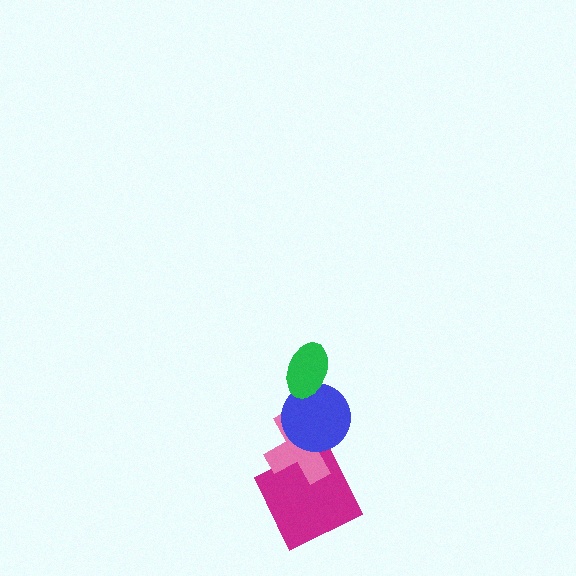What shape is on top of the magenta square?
The pink cross is on top of the magenta square.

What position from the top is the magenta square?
The magenta square is 4th from the top.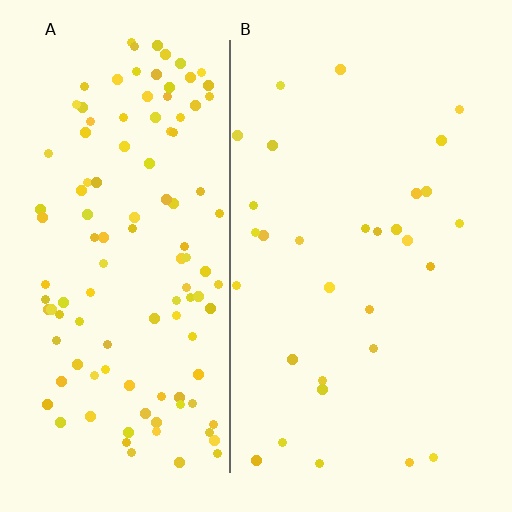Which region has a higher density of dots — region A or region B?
A (the left).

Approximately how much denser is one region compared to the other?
Approximately 3.9× — region A over region B.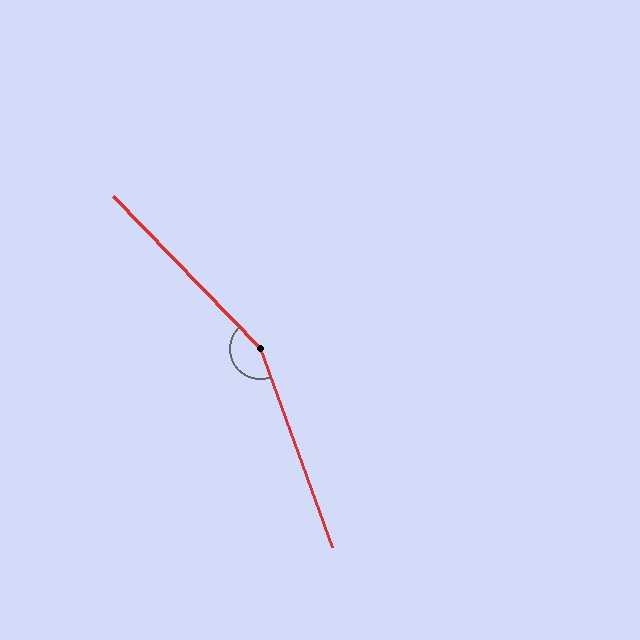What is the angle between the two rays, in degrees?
Approximately 156 degrees.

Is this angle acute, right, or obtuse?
It is obtuse.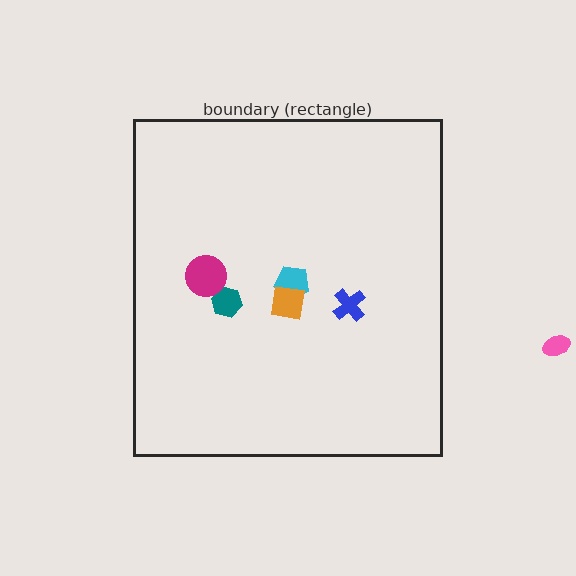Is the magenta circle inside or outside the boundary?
Inside.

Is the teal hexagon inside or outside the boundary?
Inside.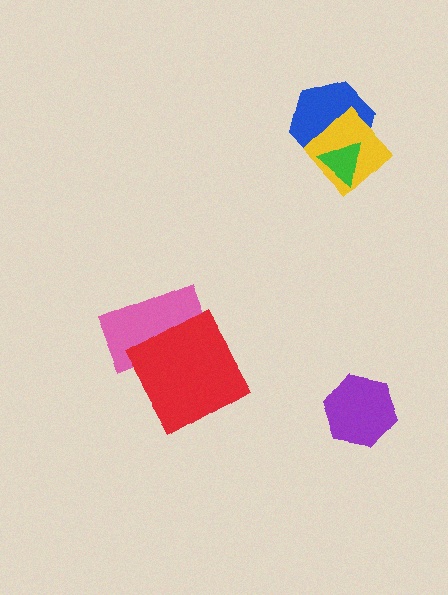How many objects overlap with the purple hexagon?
0 objects overlap with the purple hexagon.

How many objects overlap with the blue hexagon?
2 objects overlap with the blue hexagon.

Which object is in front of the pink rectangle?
The red square is in front of the pink rectangle.